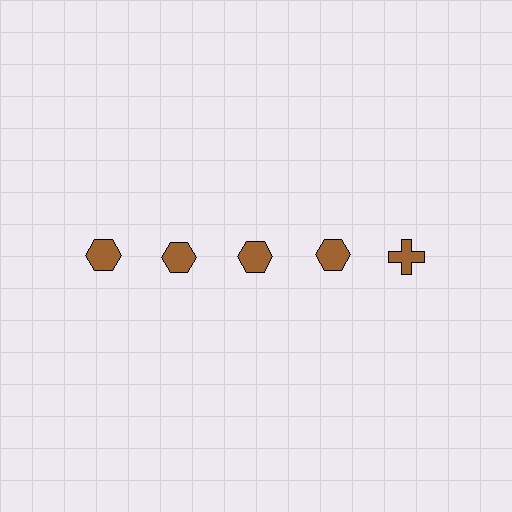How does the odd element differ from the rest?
It has a different shape: cross instead of hexagon.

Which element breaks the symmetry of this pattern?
The brown cross in the top row, rightmost column breaks the symmetry. All other shapes are brown hexagons.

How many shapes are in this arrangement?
There are 5 shapes arranged in a grid pattern.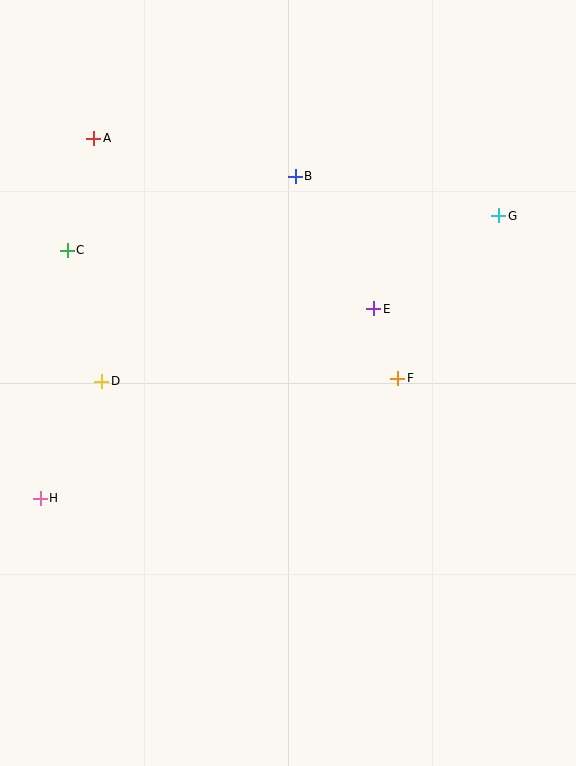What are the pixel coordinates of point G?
Point G is at (499, 216).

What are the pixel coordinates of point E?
Point E is at (374, 309).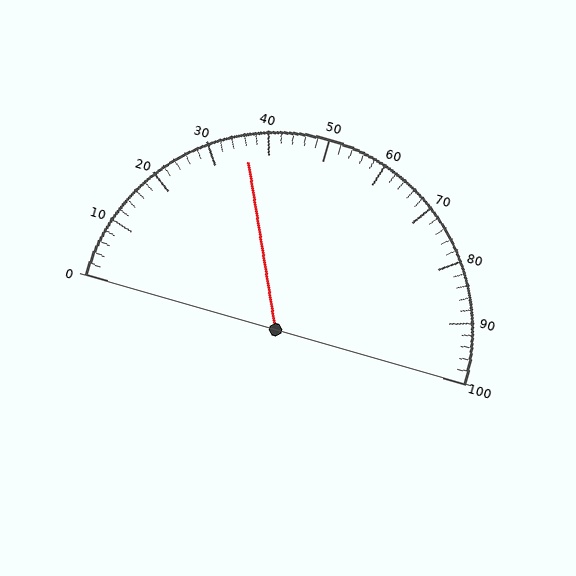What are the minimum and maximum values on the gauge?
The gauge ranges from 0 to 100.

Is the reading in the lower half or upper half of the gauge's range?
The reading is in the lower half of the range (0 to 100).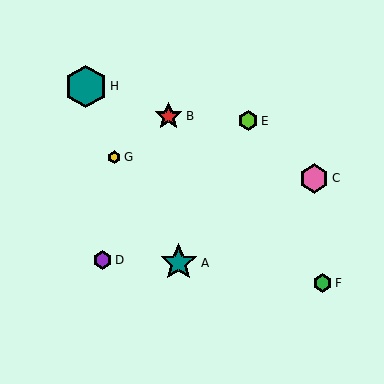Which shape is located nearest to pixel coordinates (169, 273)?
The teal star (labeled A) at (179, 263) is nearest to that location.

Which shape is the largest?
The teal hexagon (labeled H) is the largest.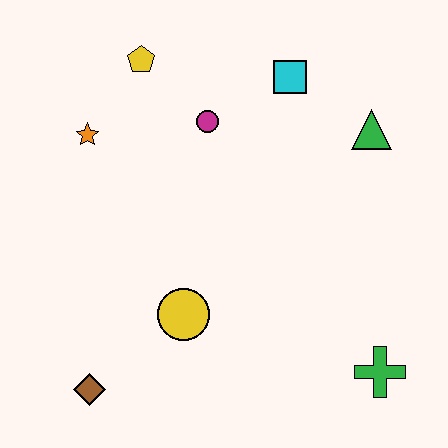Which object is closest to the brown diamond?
The yellow circle is closest to the brown diamond.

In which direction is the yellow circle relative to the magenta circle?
The yellow circle is below the magenta circle.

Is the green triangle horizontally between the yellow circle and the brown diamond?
No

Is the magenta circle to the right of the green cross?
No